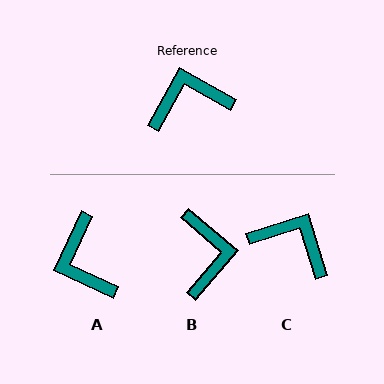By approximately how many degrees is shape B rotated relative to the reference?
Approximately 101 degrees clockwise.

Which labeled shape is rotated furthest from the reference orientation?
B, about 101 degrees away.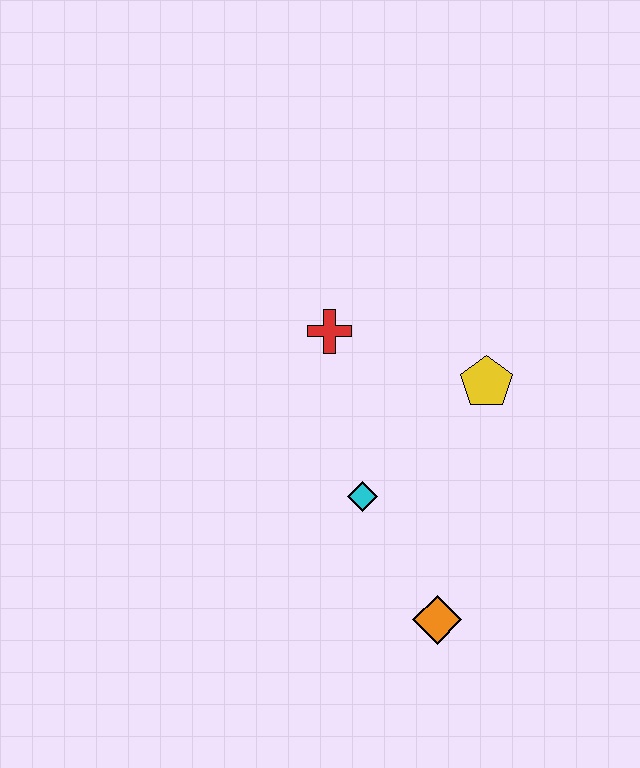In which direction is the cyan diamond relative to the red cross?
The cyan diamond is below the red cross.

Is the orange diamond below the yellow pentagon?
Yes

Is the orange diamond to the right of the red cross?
Yes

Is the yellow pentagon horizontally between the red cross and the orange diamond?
No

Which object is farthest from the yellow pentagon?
The orange diamond is farthest from the yellow pentagon.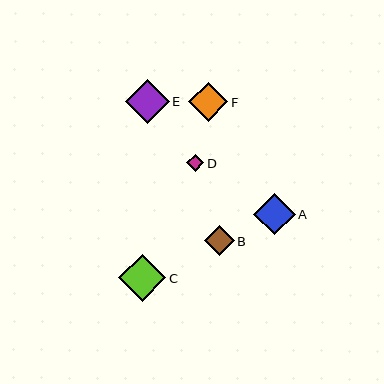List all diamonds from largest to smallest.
From largest to smallest: C, E, A, F, B, D.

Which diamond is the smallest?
Diamond D is the smallest with a size of approximately 17 pixels.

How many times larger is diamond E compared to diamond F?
Diamond E is approximately 1.1 times the size of diamond F.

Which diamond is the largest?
Diamond C is the largest with a size of approximately 47 pixels.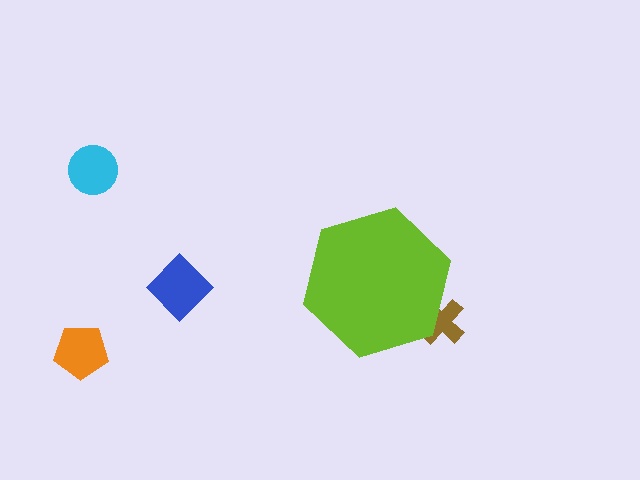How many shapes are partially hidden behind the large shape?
1 shape is partially hidden.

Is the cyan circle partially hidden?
No, the cyan circle is fully visible.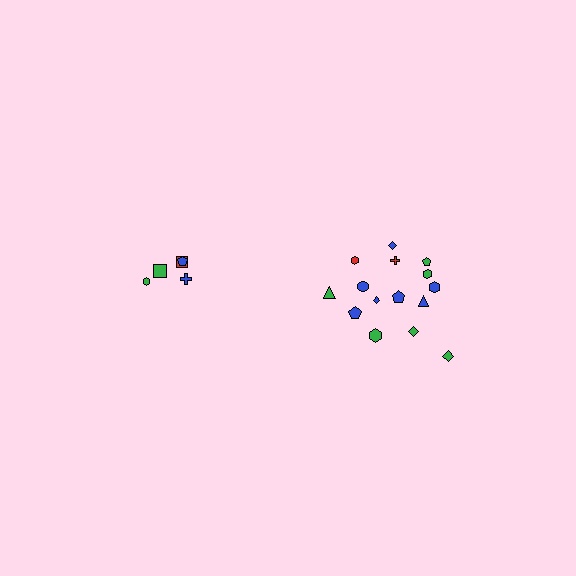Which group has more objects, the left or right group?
The right group.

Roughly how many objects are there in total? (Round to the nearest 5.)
Roughly 20 objects in total.